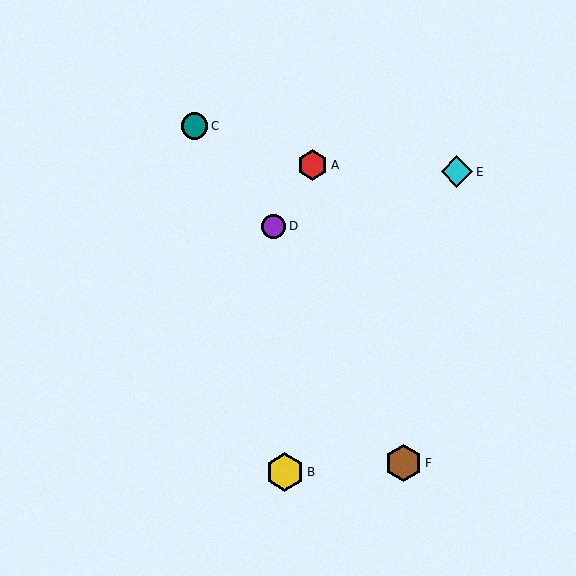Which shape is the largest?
The yellow hexagon (labeled B) is the largest.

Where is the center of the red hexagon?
The center of the red hexagon is at (313, 165).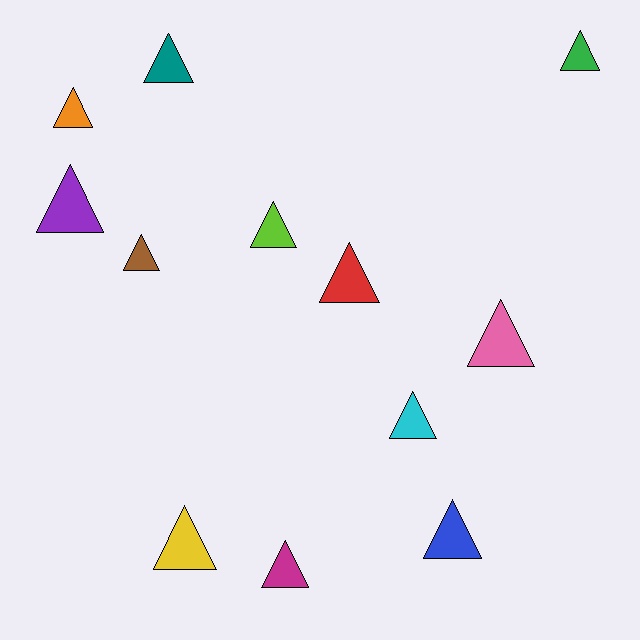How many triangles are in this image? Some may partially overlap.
There are 12 triangles.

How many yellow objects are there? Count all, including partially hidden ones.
There is 1 yellow object.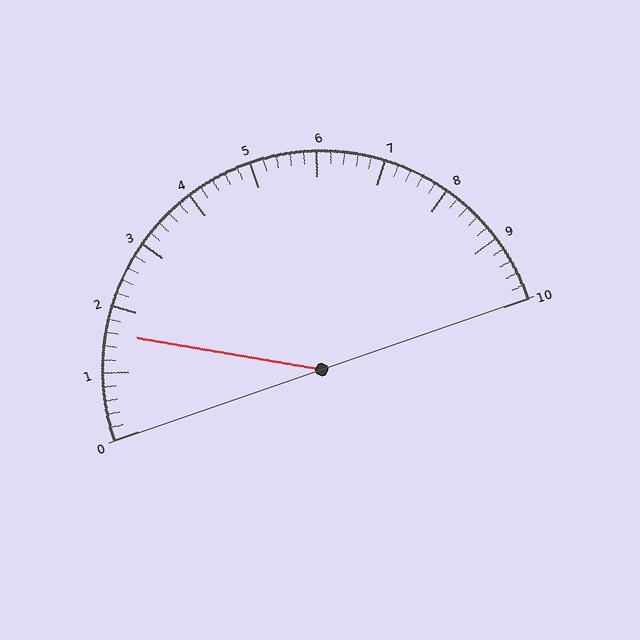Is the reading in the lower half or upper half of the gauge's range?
The reading is in the lower half of the range (0 to 10).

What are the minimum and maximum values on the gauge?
The gauge ranges from 0 to 10.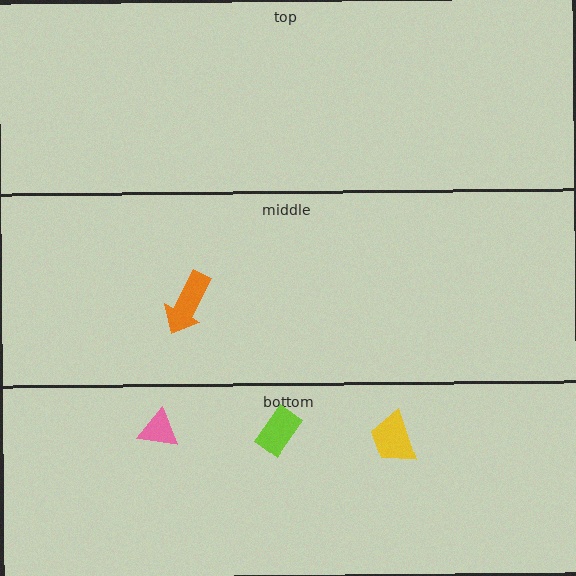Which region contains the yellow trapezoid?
The bottom region.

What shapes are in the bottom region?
The yellow trapezoid, the lime rectangle, the pink triangle.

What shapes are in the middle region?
The orange arrow.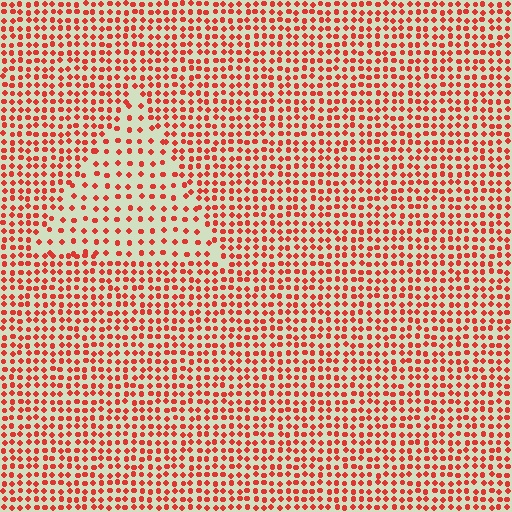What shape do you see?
I see a triangle.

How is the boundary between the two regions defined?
The boundary is defined by a change in element density (approximately 1.9x ratio). All elements are the same color, size, and shape.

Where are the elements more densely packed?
The elements are more densely packed outside the triangle boundary.